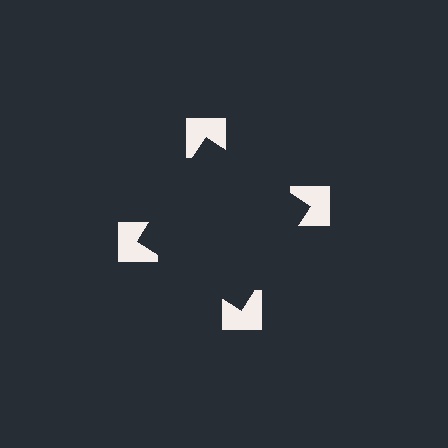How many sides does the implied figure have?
4 sides.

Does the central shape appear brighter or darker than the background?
It typically appears slightly darker than the background, even though no actual brightness change is drawn.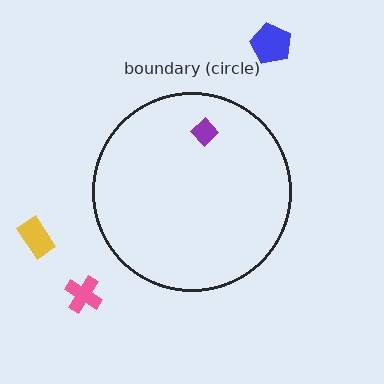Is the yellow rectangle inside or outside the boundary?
Outside.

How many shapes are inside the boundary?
1 inside, 3 outside.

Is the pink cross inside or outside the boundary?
Outside.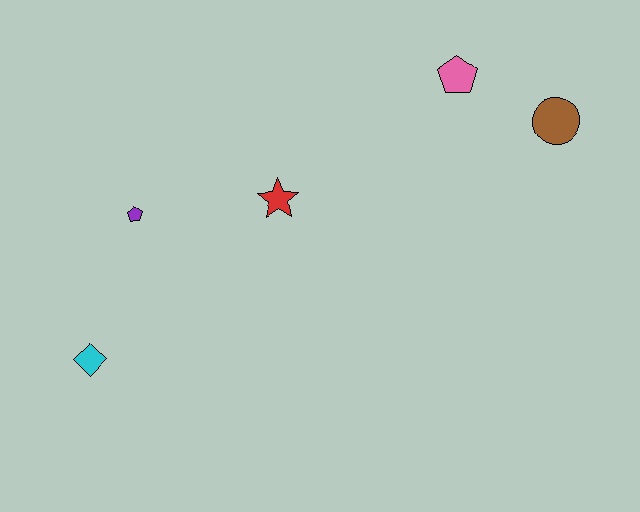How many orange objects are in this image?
There are no orange objects.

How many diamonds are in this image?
There is 1 diamond.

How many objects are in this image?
There are 5 objects.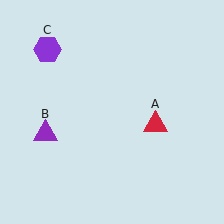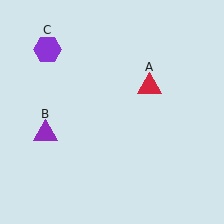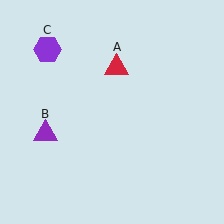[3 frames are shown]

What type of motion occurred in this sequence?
The red triangle (object A) rotated counterclockwise around the center of the scene.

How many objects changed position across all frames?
1 object changed position: red triangle (object A).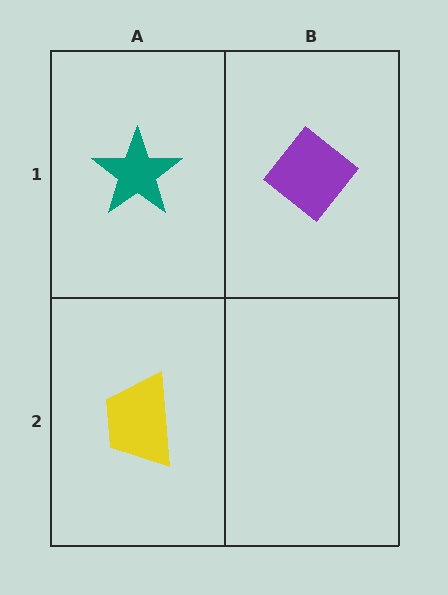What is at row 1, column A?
A teal star.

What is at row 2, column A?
A yellow trapezoid.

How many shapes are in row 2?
1 shape.